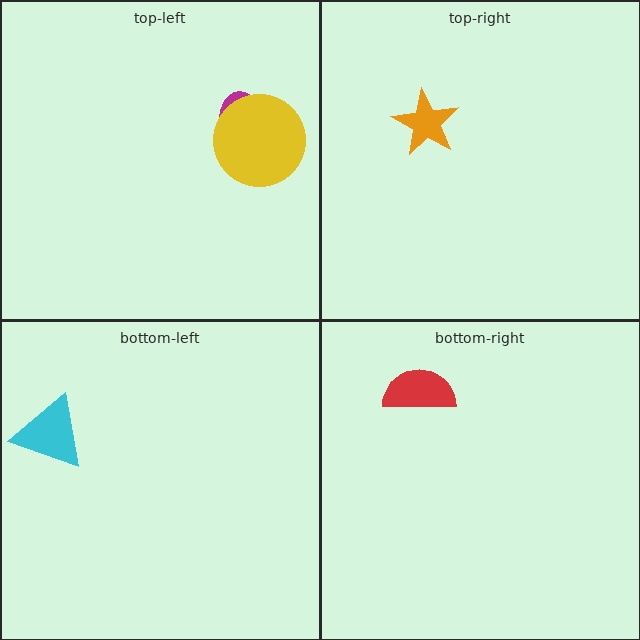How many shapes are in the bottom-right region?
1.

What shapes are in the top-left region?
The magenta ellipse, the yellow circle.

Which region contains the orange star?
The top-right region.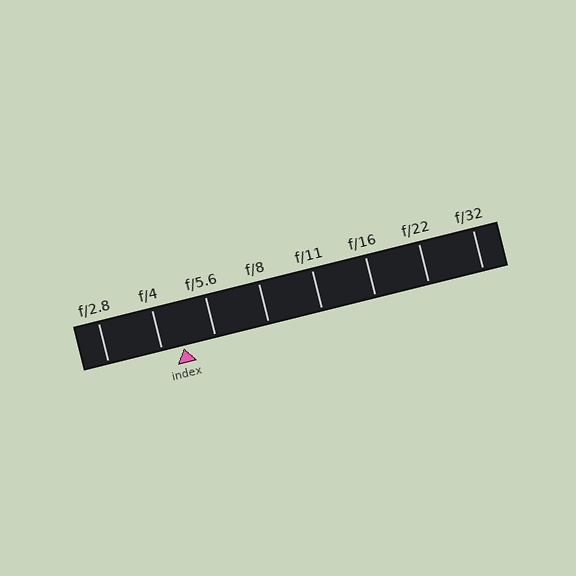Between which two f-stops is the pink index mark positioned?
The index mark is between f/4 and f/5.6.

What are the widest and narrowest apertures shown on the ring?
The widest aperture shown is f/2.8 and the narrowest is f/32.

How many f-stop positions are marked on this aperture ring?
There are 8 f-stop positions marked.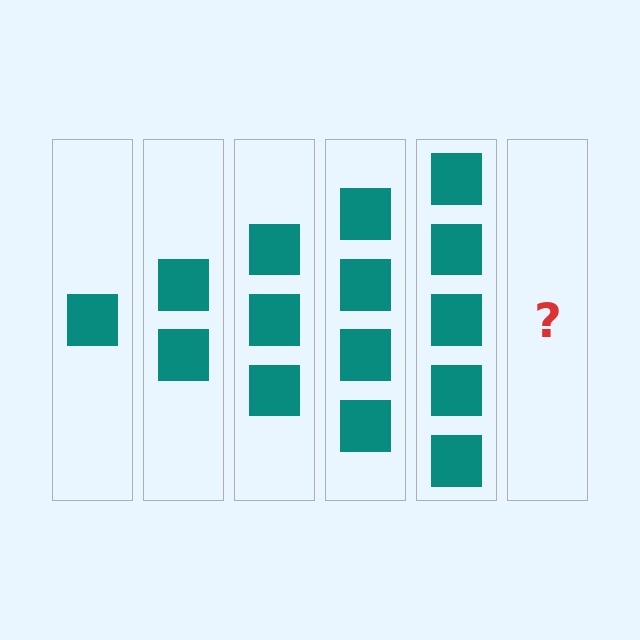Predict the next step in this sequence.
The next step is 6 squares.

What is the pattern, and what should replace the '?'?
The pattern is that each step adds one more square. The '?' should be 6 squares.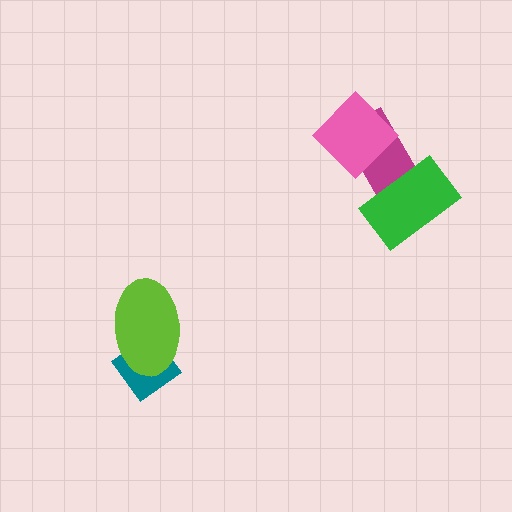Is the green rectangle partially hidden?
No, no other shape covers it.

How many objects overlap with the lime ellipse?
1 object overlaps with the lime ellipse.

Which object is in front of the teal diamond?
The lime ellipse is in front of the teal diamond.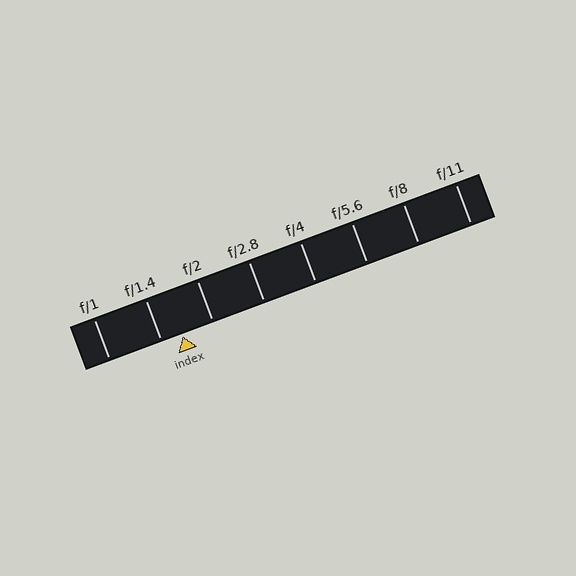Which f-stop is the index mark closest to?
The index mark is closest to f/1.4.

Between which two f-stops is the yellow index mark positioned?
The index mark is between f/1.4 and f/2.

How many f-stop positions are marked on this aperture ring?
There are 8 f-stop positions marked.